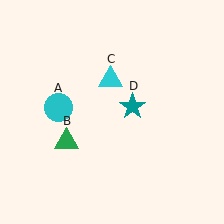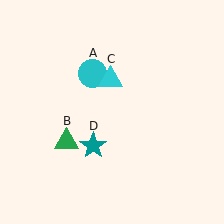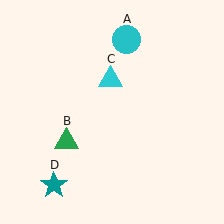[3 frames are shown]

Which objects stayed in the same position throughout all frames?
Green triangle (object B) and cyan triangle (object C) remained stationary.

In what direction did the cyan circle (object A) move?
The cyan circle (object A) moved up and to the right.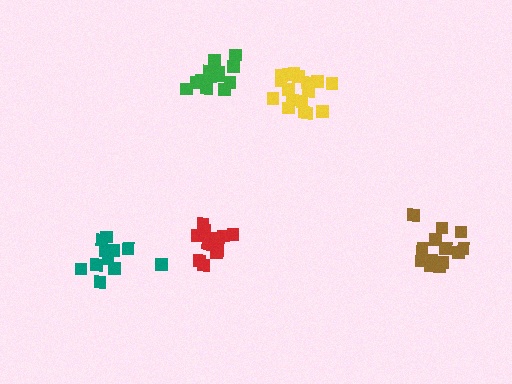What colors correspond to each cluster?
The clusters are colored: teal, red, brown, green, yellow.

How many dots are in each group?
Group 1: 11 dots, Group 2: 13 dots, Group 3: 13 dots, Group 4: 14 dots, Group 5: 17 dots (68 total).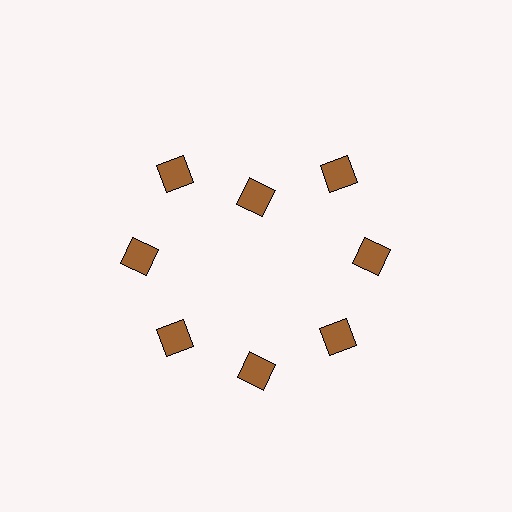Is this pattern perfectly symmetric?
No. The 8 brown diamonds are arranged in a ring, but one element near the 12 o'clock position is pulled inward toward the center, breaking the 8-fold rotational symmetry.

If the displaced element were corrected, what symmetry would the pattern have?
It would have 8-fold rotational symmetry — the pattern would map onto itself every 45 degrees.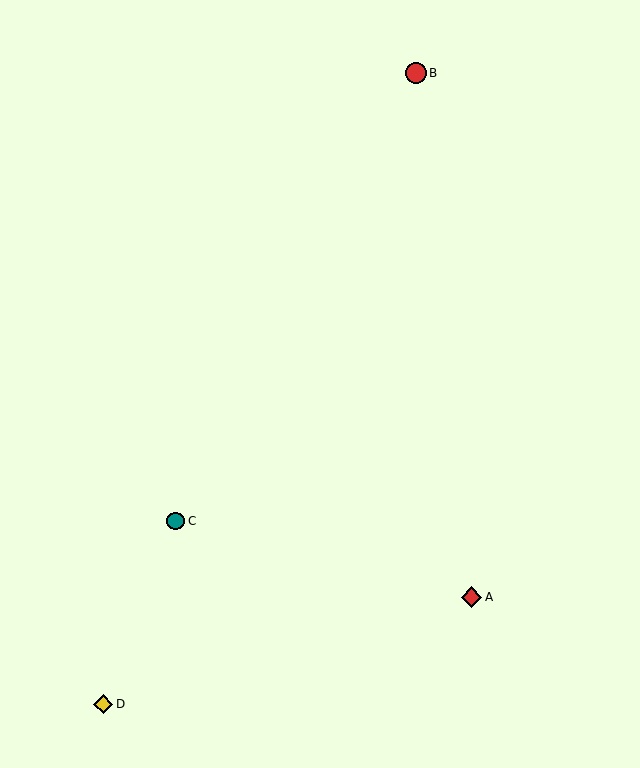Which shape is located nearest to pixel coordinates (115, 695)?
The yellow diamond (labeled D) at (103, 704) is nearest to that location.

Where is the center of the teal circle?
The center of the teal circle is at (176, 521).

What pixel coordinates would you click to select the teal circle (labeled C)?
Click at (176, 521) to select the teal circle C.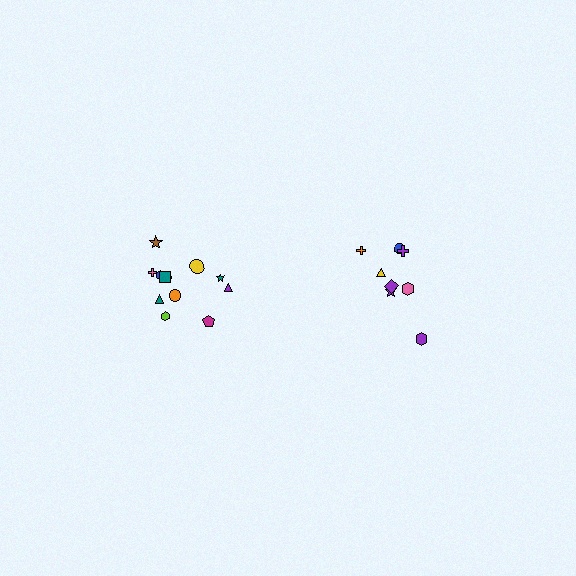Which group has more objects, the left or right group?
The left group.